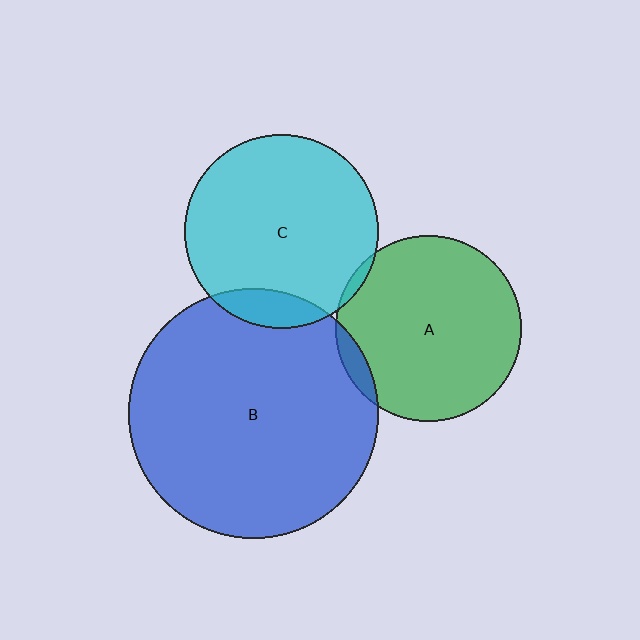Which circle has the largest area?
Circle B (blue).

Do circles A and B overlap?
Yes.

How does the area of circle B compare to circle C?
Approximately 1.7 times.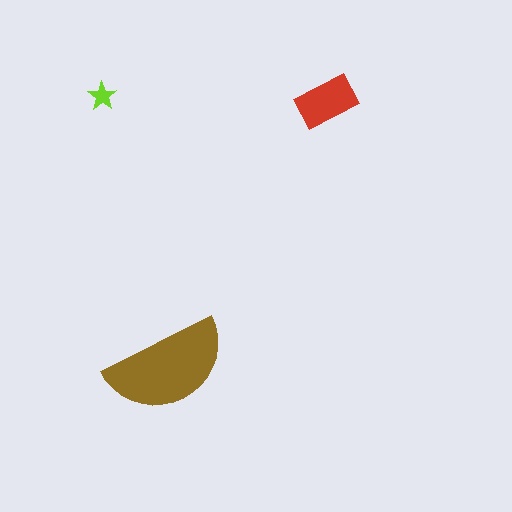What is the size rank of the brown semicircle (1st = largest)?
1st.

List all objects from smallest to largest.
The lime star, the red rectangle, the brown semicircle.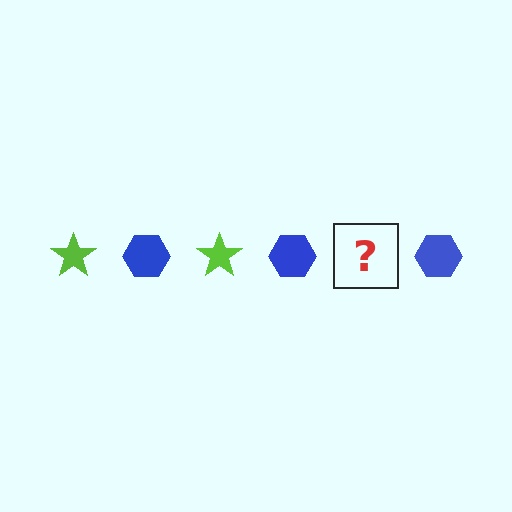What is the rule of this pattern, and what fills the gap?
The rule is that the pattern alternates between lime star and blue hexagon. The gap should be filled with a lime star.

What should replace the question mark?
The question mark should be replaced with a lime star.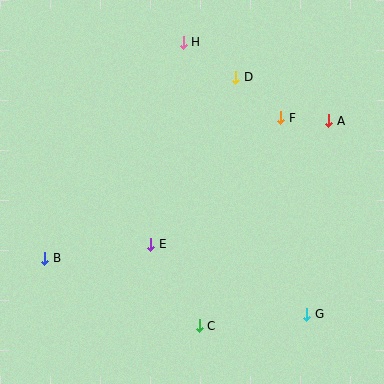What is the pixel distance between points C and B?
The distance between C and B is 169 pixels.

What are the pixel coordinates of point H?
Point H is at (183, 42).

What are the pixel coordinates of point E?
Point E is at (151, 244).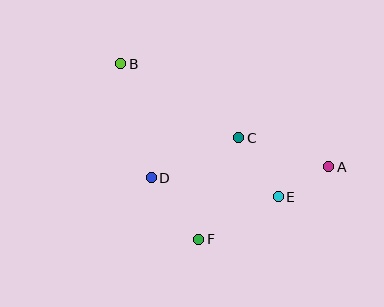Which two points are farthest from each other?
Points A and B are farthest from each other.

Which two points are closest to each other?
Points A and E are closest to each other.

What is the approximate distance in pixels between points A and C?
The distance between A and C is approximately 94 pixels.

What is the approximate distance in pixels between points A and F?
The distance between A and F is approximately 149 pixels.